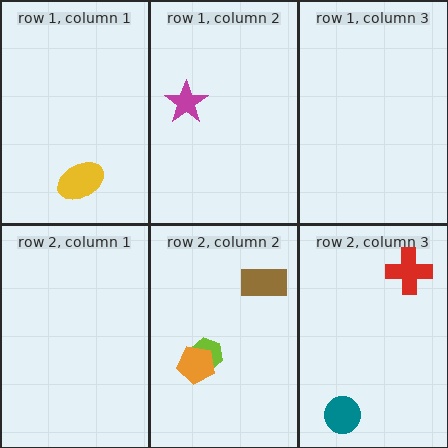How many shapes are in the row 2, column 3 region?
2.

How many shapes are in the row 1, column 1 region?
1.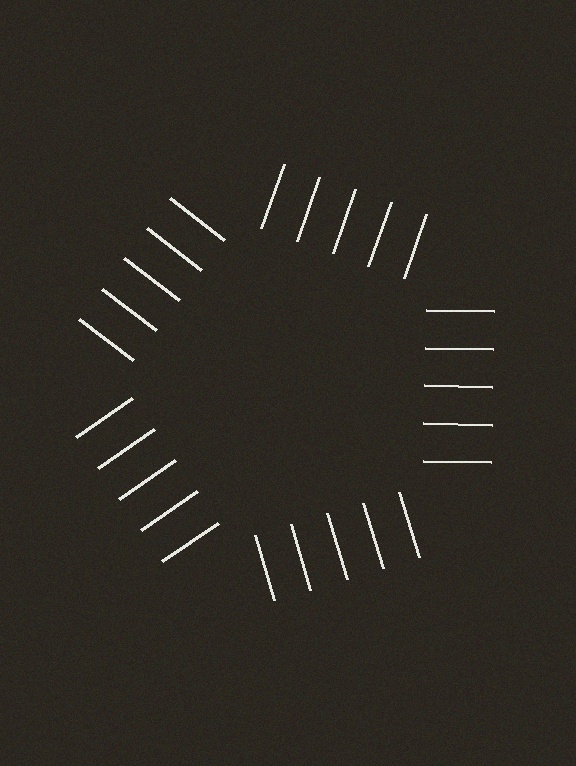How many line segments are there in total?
25 — 5 along each of the 5 edges.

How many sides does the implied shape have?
5 sides — the line-ends trace a pentagon.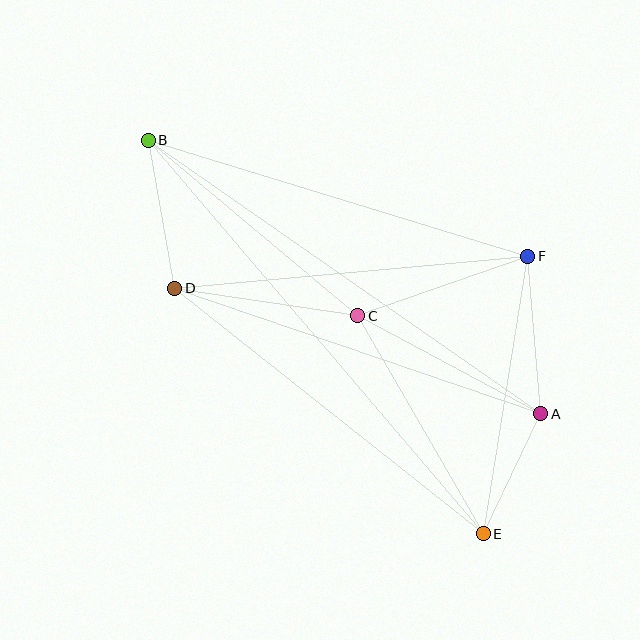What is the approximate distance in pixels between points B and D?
The distance between B and D is approximately 151 pixels.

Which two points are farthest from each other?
Points B and E are farthest from each other.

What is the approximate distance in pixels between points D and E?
The distance between D and E is approximately 395 pixels.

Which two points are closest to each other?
Points A and E are closest to each other.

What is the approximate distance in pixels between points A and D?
The distance between A and D is approximately 387 pixels.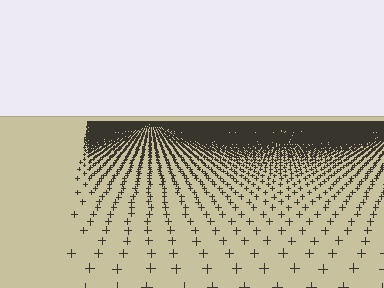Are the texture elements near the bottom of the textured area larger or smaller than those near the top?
Larger. Near the bottom, elements are closer to the viewer and appear at a bigger on-screen size.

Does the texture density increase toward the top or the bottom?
Density increases toward the top.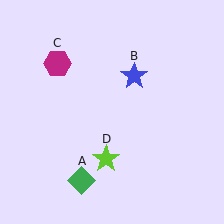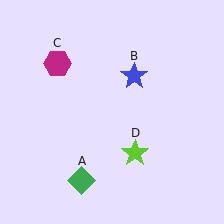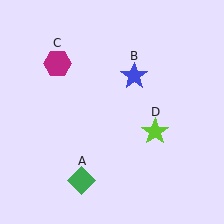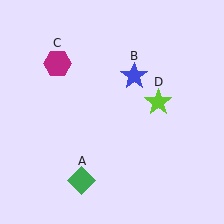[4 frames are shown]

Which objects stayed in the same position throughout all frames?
Green diamond (object A) and blue star (object B) and magenta hexagon (object C) remained stationary.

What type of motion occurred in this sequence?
The lime star (object D) rotated counterclockwise around the center of the scene.